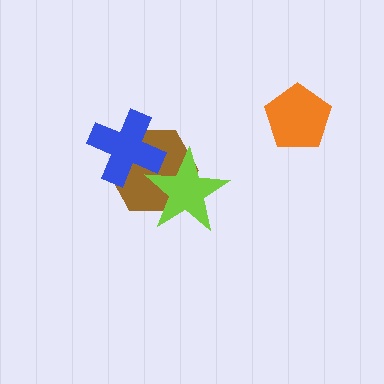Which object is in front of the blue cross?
The lime star is in front of the blue cross.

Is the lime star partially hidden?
No, no other shape covers it.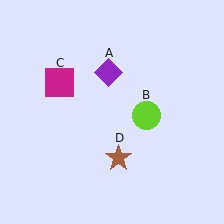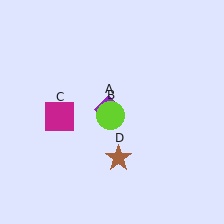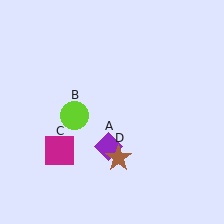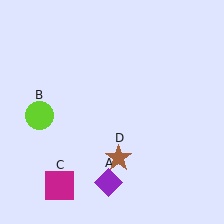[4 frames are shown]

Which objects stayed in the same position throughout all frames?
Brown star (object D) remained stationary.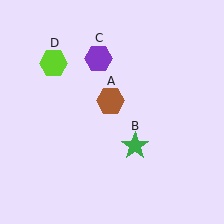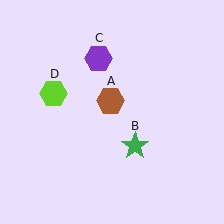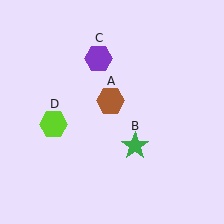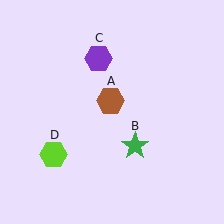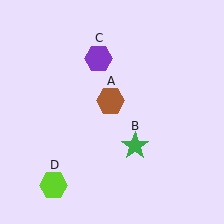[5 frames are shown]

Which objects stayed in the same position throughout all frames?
Brown hexagon (object A) and green star (object B) and purple hexagon (object C) remained stationary.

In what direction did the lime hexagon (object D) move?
The lime hexagon (object D) moved down.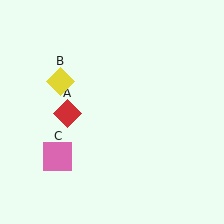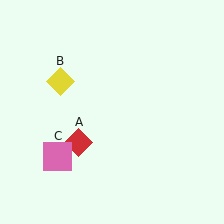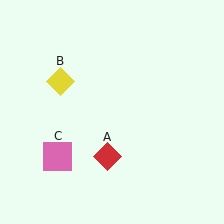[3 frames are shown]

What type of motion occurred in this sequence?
The red diamond (object A) rotated counterclockwise around the center of the scene.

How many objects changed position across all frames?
1 object changed position: red diamond (object A).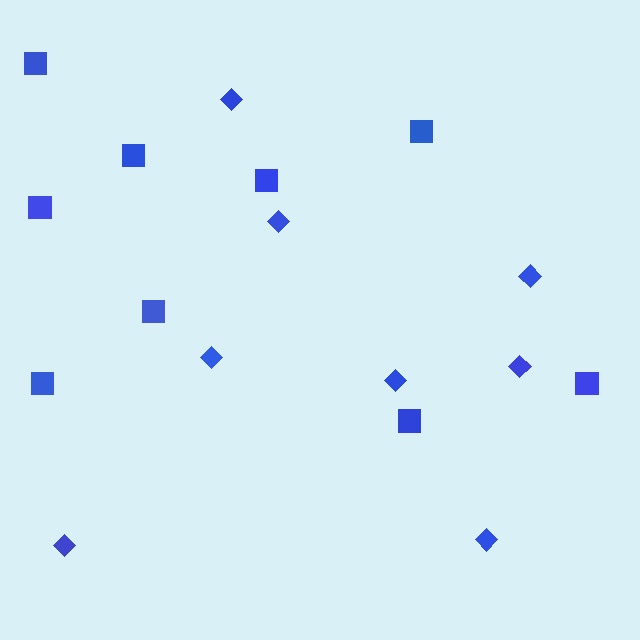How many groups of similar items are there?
There are 2 groups: one group of diamonds (8) and one group of squares (9).